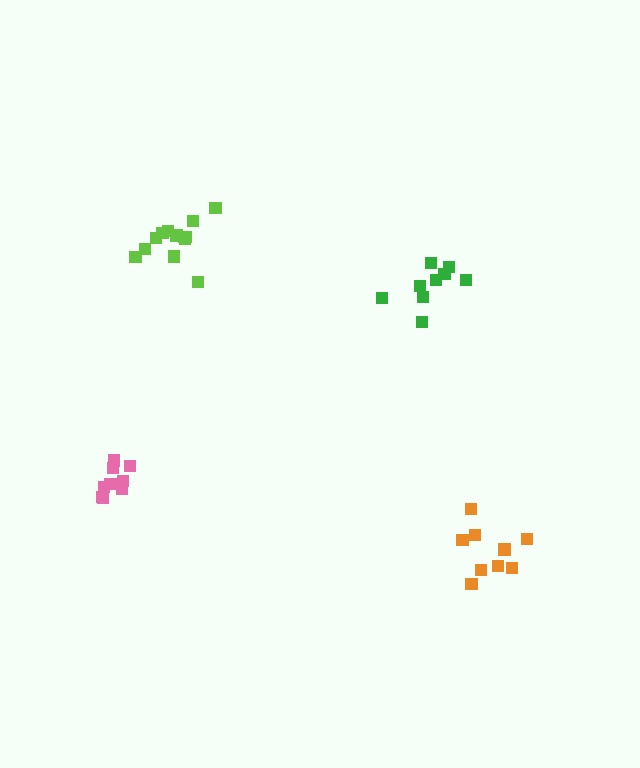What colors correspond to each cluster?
The clusters are colored: orange, green, pink, lime.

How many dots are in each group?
Group 1: 9 dots, Group 2: 9 dots, Group 3: 9 dots, Group 4: 13 dots (40 total).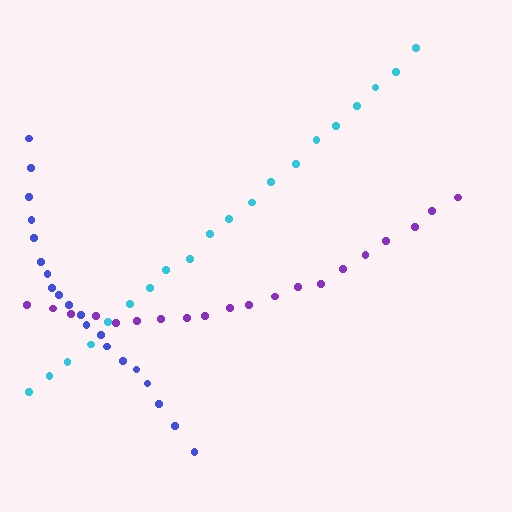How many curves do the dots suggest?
There are 3 distinct paths.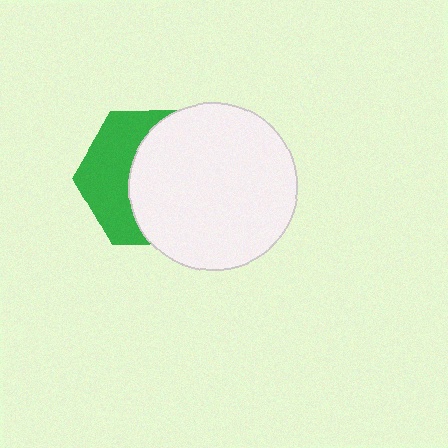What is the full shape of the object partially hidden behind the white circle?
The partially hidden object is a green hexagon.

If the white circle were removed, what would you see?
You would see the complete green hexagon.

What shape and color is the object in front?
The object in front is a white circle.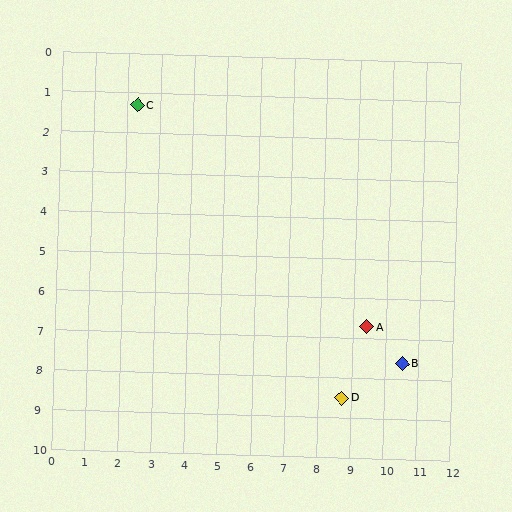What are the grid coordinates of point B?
Point B is at approximately (10.5, 7.6).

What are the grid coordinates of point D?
Point D is at approximately (8.7, 8.5).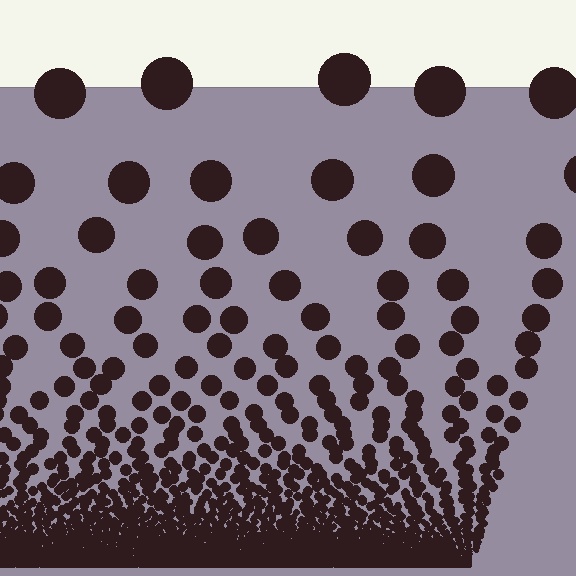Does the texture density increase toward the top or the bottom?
Density increases toward the bottom.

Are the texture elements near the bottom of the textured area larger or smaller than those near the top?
Smaller. The gradient is inverted — elements near the bottom are smaller and denser.